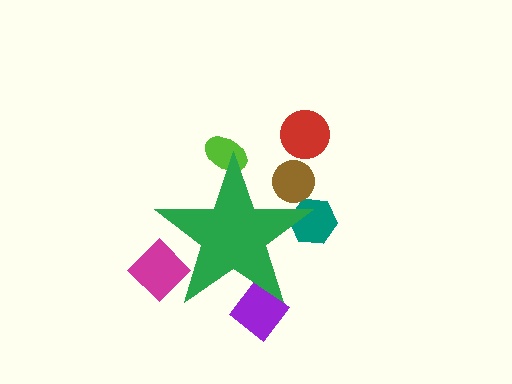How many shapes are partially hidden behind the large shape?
5 shapes are partially hidden.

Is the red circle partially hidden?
No, the red circle is fully visible.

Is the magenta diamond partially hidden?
Yes, the magenta diamond is partially hidden behind the green star.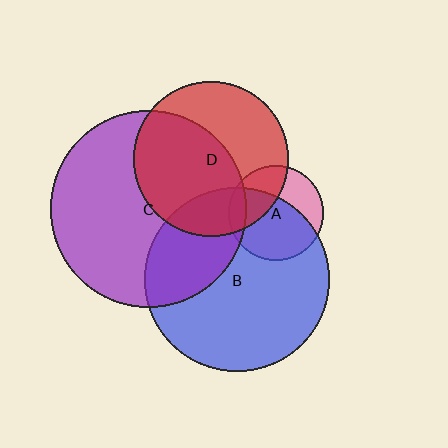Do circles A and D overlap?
Yes.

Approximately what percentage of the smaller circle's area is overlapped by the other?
Approximately 35%.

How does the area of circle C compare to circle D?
Approximately 1.6 times.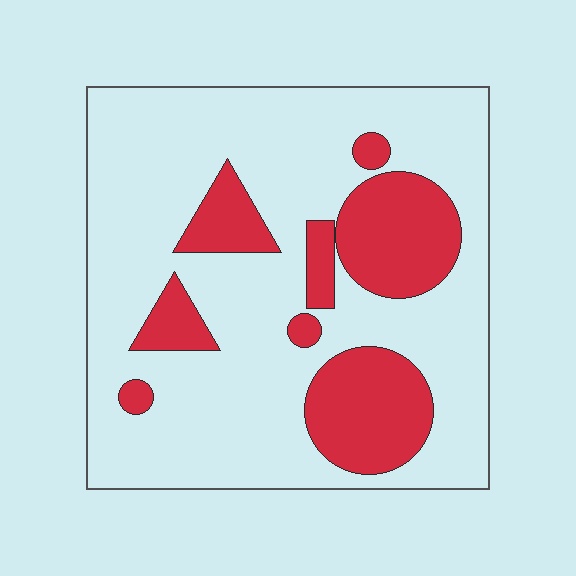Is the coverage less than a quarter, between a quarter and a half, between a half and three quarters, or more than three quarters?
Less than a quarter.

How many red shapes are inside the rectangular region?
8.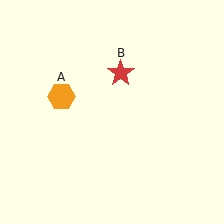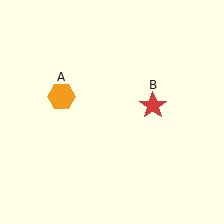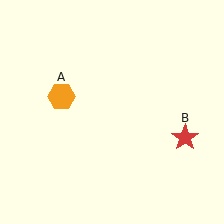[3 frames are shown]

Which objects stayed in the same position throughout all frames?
Orange hexagon (object A) remained stationary.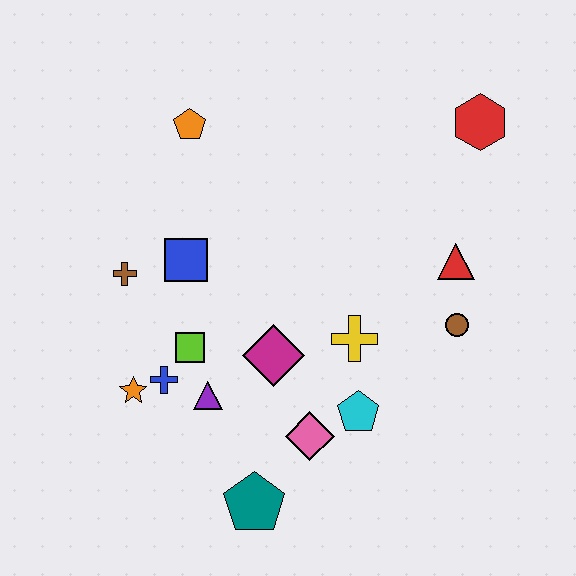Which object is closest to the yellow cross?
The cyan pentagon is closest to the yellow cross.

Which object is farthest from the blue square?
The red hexagon is farthest from the blue square.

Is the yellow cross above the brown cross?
No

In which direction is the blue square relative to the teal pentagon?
The blue square is above the teal pentagon.